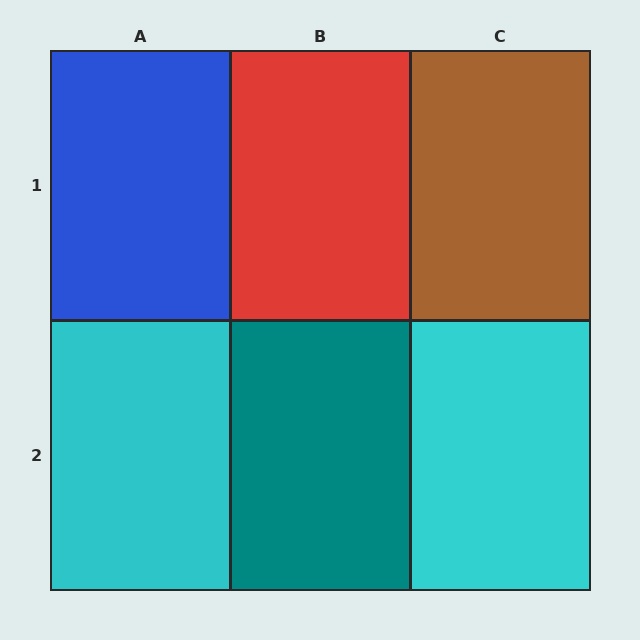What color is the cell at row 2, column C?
Cyan.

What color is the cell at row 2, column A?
Cyan.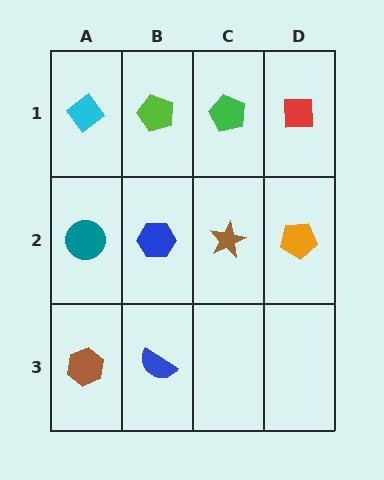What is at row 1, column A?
A cyan diamond.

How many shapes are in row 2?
4 shapes.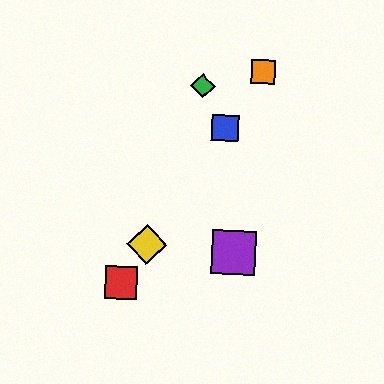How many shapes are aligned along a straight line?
4 shapes (the red square, the blue square, the yellow diamond, the orange square) are aligned along a straight line.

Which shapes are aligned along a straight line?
The red square, the blue square, the yellow diamond, the orange square are aligned along a straight line.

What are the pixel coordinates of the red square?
The red square is at (121, 283).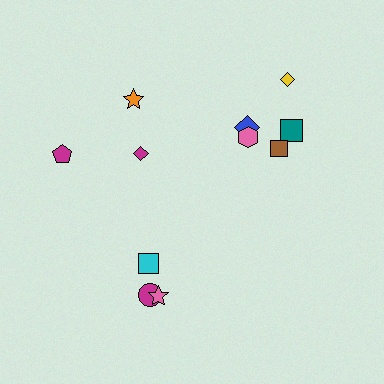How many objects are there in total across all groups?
There are 11 objects.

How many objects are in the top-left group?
There are 3 objects.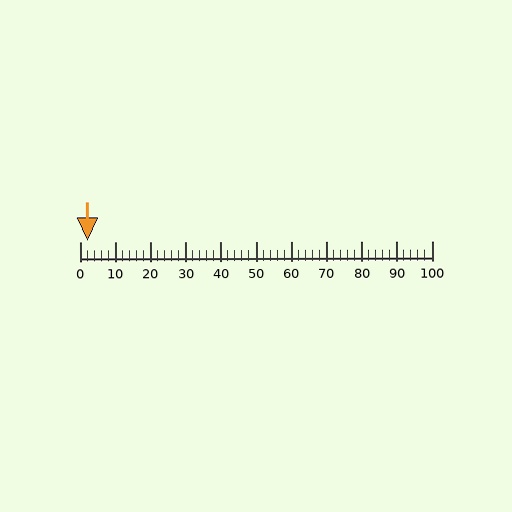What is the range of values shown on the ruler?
The ruler shows values from 0 to 100.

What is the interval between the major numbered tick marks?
The major tick marks are spaced 10 units apart.